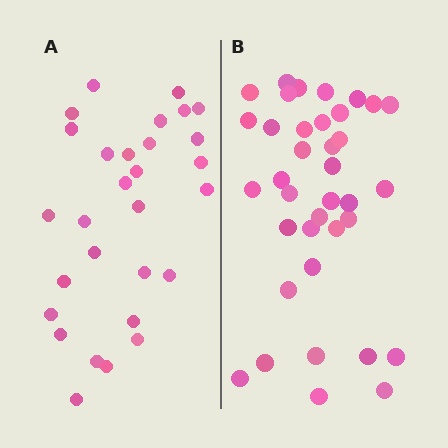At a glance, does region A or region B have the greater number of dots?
Region B (the right region) has more dots.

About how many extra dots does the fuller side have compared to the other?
Region B has roughly 8 or so more dots than region A.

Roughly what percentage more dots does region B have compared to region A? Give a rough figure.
About 30% more.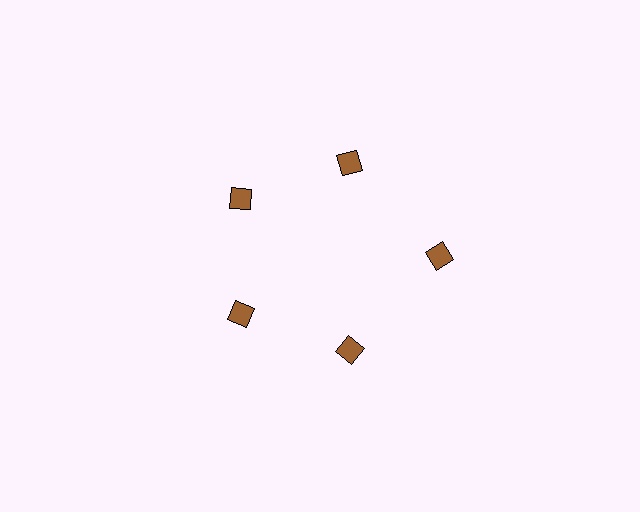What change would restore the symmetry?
The symmetry would be restored by moving it inward, back onto the ring so that all 5 squares sit at equal angles and equal distance from the center.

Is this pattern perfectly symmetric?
No. The 5 brown squares are arranged in a ring, but one element near the 3 o'clock position is pushed outward from the center, breaking the 5-fold rotational symmetry.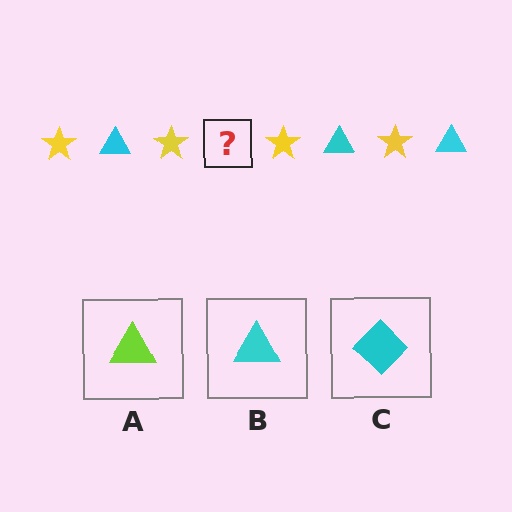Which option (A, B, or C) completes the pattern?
B.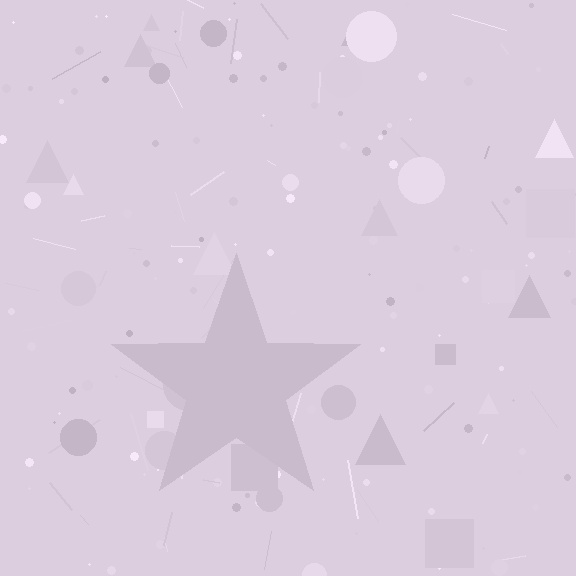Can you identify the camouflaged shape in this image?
The camouflaged shape is a star.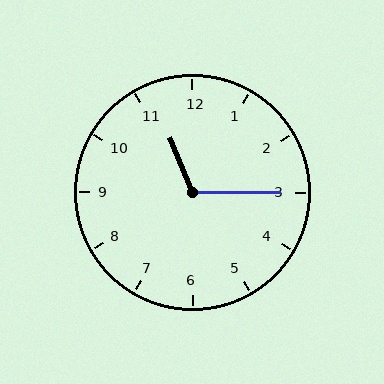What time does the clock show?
11:15.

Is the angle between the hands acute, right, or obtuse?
It is obtuse.